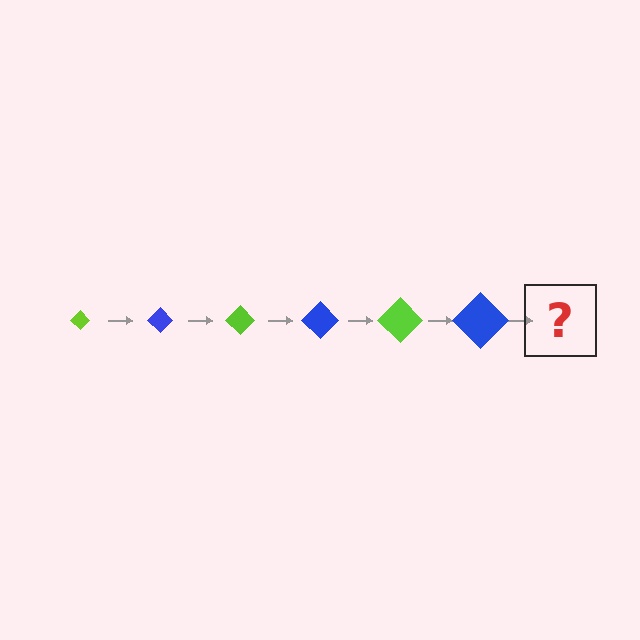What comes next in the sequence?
The next element should be a lime diamond, larger than the previous one.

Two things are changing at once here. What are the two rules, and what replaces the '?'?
The two rules are that the diamond grows larger each step and the color cycles through lime and blue. The '?' should be a lime diamond, larger than the previous one.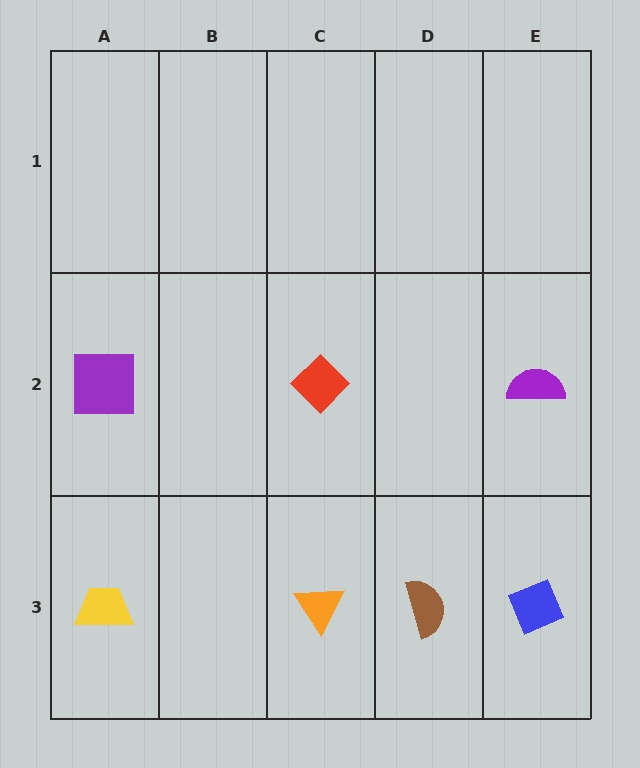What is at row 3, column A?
A yellow trapezoid.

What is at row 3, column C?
An orange triangle.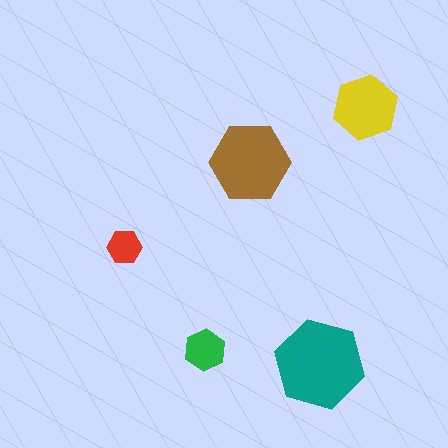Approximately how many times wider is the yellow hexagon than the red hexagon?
About 2 times wider.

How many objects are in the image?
There are 5 objects in the image.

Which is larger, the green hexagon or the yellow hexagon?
The yellow one.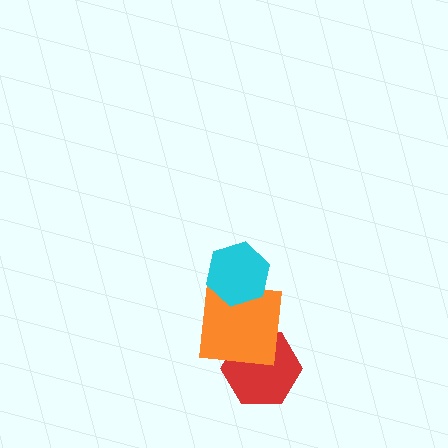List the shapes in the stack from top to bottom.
From top to bottom: the cyan hexagon, the orange square, the red hexagon.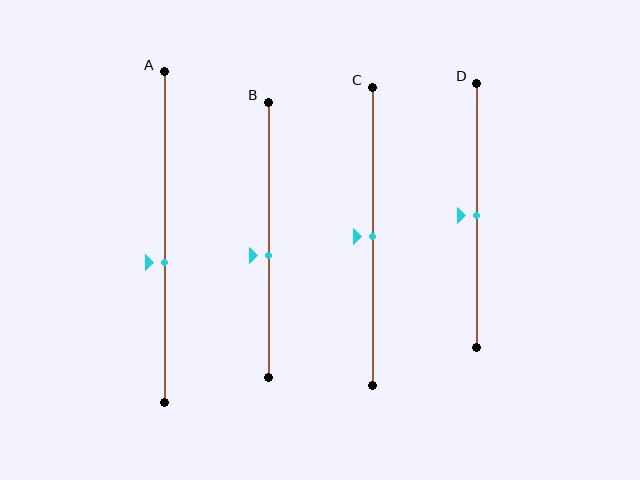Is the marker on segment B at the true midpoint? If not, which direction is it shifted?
No, the marker on segment B is shifted downward by about 5% of the segment length.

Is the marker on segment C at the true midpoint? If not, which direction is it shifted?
Yes, the marker on segment C is at the true midpoint.